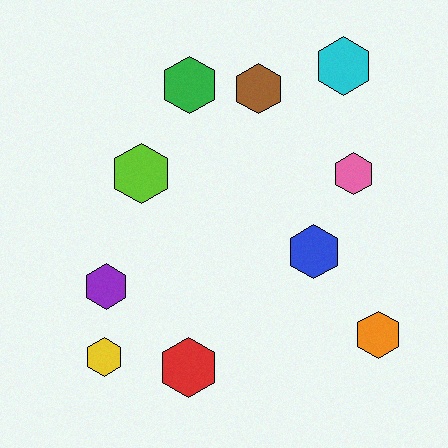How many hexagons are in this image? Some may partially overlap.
There are 10 hexagons.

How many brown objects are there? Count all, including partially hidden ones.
There is 1 brown object.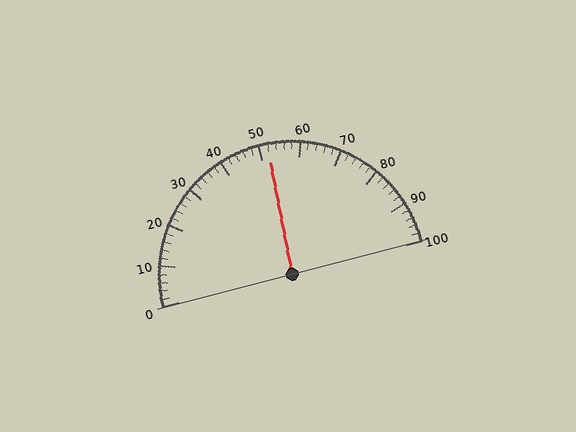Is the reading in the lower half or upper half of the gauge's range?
The reading is in the upper half of the range (0 to 100).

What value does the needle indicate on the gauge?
The needle indicates approximately 52.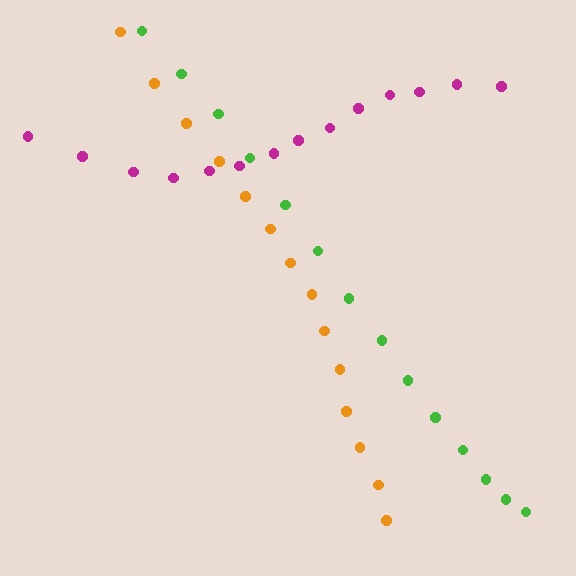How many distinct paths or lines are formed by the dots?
There are 3 distinct paths.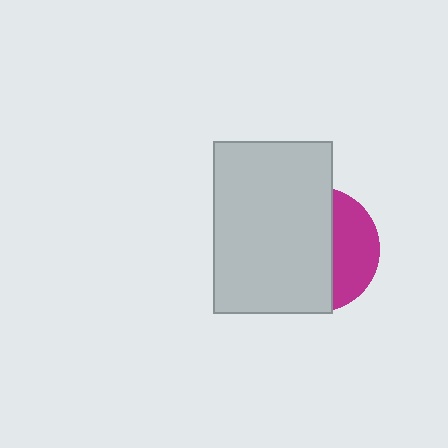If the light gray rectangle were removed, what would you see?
You would see the complete magenta circle.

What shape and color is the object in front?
The object in front is a light gray rectangle.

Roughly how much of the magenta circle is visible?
A small part of it is visible (roughly 34%).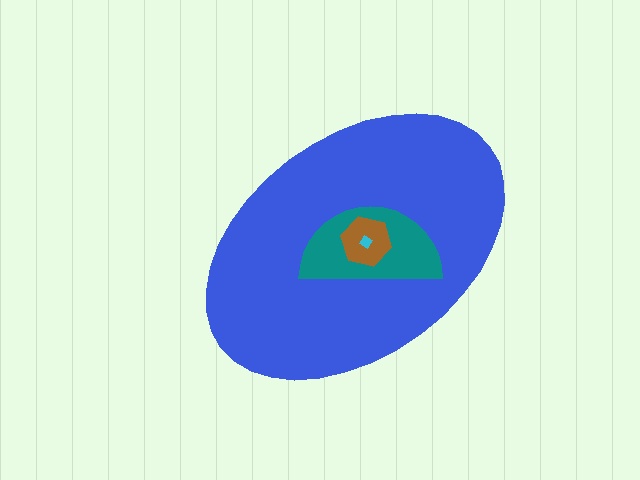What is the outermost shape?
The blue ellipse.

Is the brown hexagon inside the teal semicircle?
Yes.